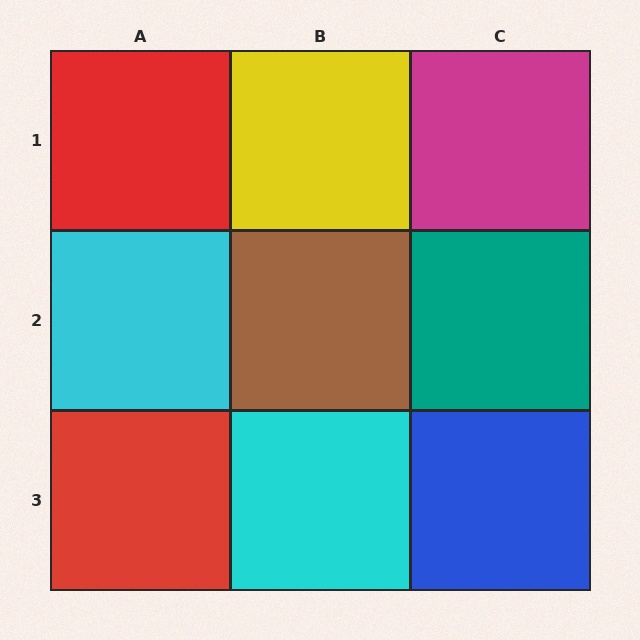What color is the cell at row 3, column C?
Blue.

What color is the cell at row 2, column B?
Brown.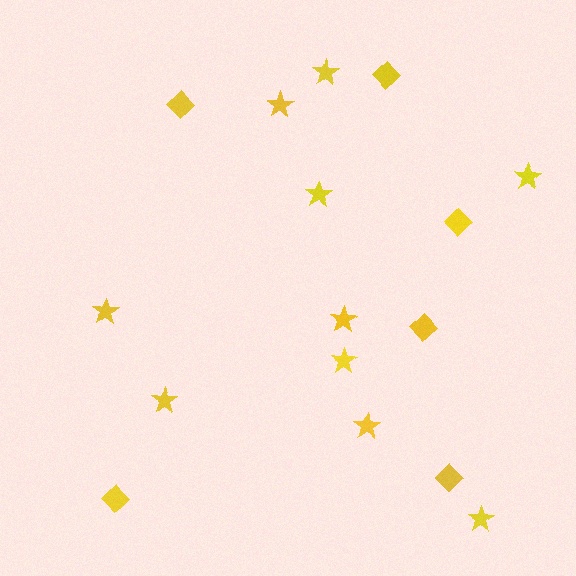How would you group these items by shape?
There are 2 groups: one group of diamonds (6) and one group of stars (10).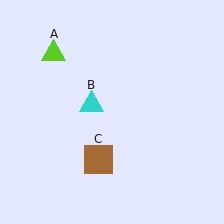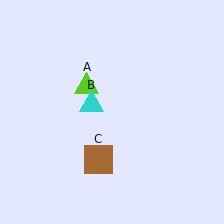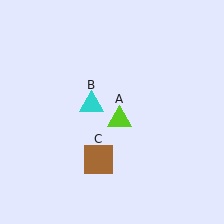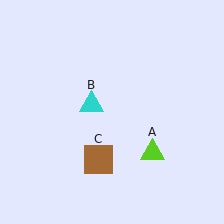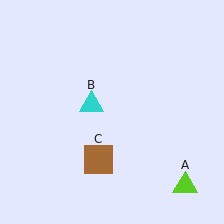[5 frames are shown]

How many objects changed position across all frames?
1 object changed position: lime triangle (object A).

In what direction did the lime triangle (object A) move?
The lime triangle (object A) moved down and to the right.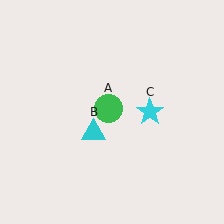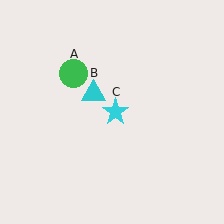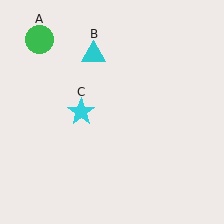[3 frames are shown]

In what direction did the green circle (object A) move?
The green circle (object A) moved up and to the left.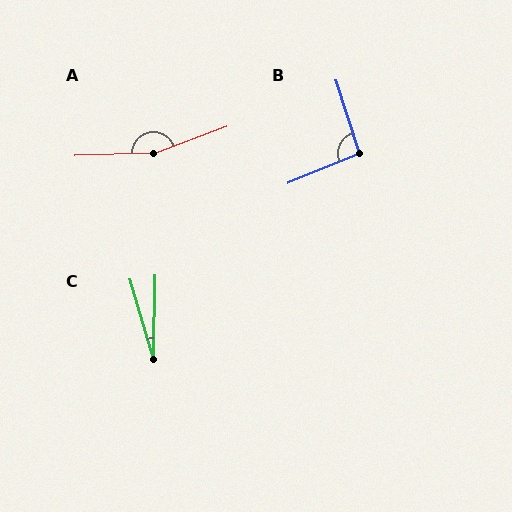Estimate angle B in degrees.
Approximately 95 degrees.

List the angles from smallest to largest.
C (18°), B (95°), A (161°).